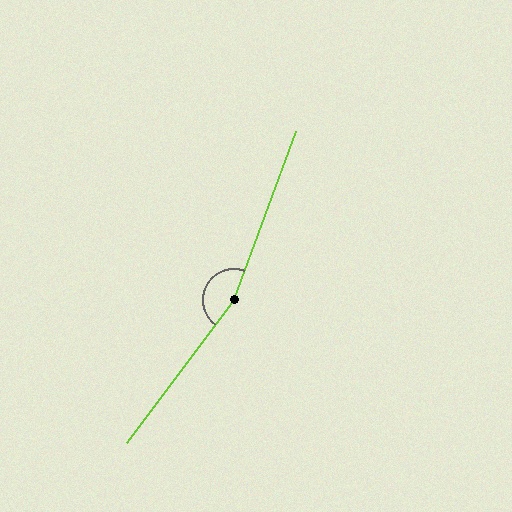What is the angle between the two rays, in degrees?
Approximately 163 degrees.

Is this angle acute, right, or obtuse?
It is obtuse.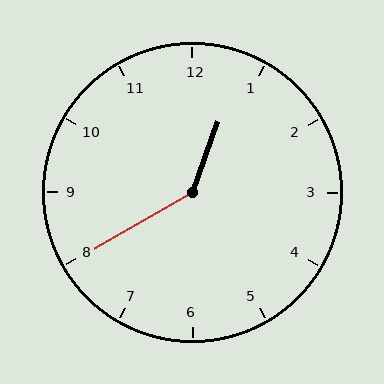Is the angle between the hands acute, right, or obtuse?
It is obtuse.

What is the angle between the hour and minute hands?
Approximately 140 degrees.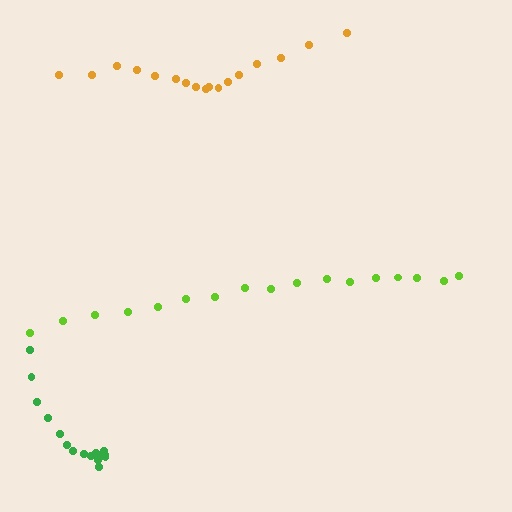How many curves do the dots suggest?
There are 3 distinct paths.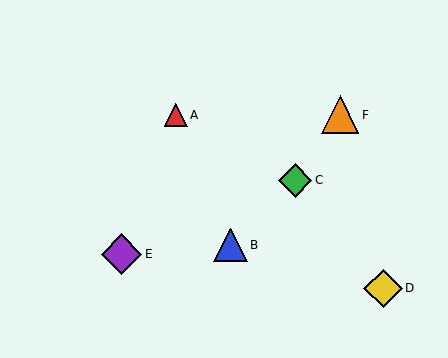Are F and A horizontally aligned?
Yes, both are at y≈115.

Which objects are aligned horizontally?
Objects A, F are aligned horizontally.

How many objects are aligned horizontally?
2 objects (A, F) are aligned horizontally.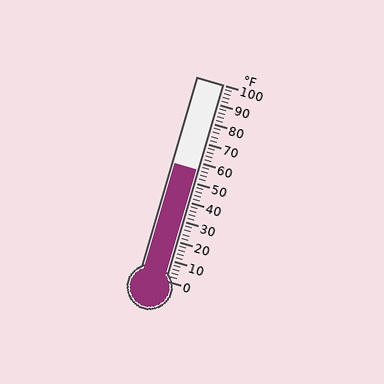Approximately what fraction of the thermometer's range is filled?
The thermometer is filled to approximately 55% of its range.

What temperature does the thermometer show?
The thermometer shows approximately 56°F.